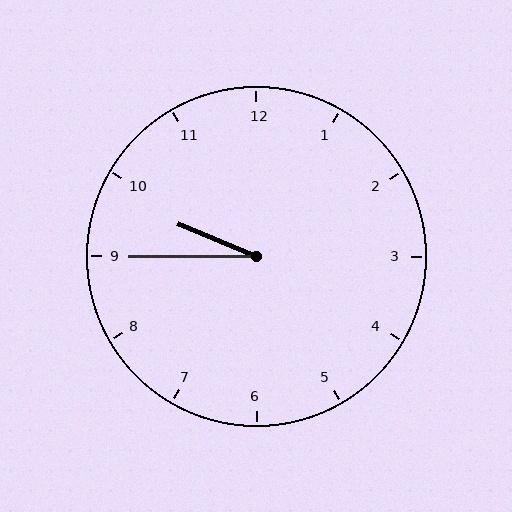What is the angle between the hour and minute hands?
Approximately 22 degrees.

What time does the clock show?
9:45.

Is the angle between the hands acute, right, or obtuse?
It is acute.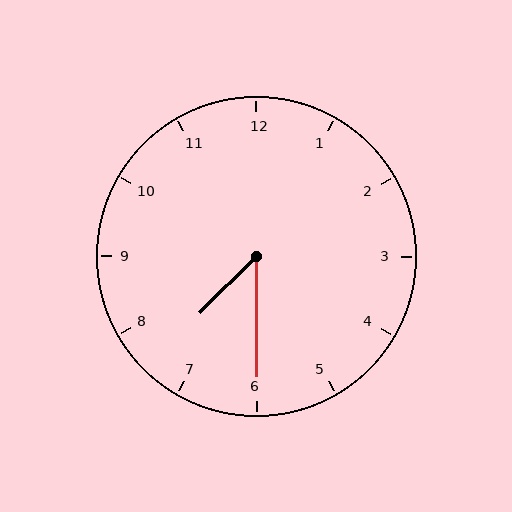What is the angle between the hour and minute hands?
Approximately 45 degrees.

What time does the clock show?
7:30.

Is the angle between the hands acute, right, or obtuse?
It is acute.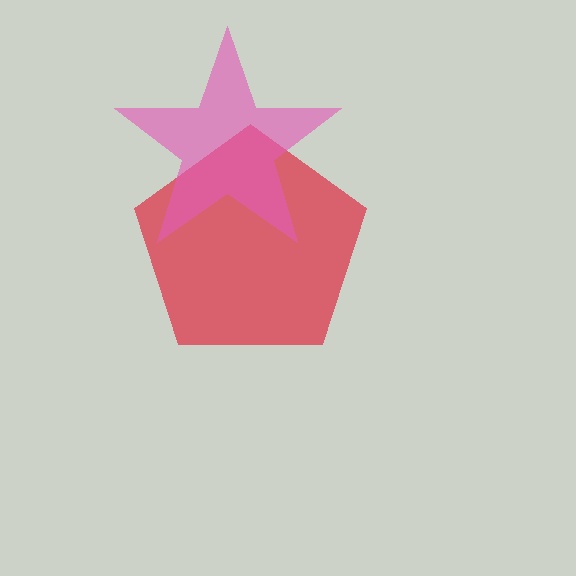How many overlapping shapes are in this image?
There are 2 overlapping shapes in the image.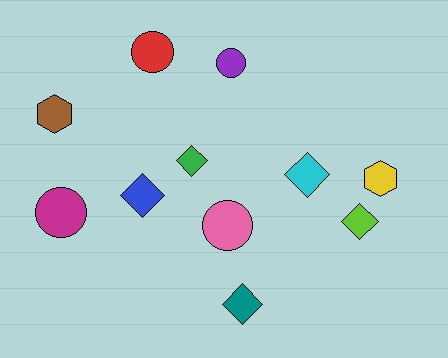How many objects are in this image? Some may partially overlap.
There are 11 objects.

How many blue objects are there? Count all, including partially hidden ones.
There is 1 blue object.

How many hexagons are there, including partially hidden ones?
There are 2 hexagons.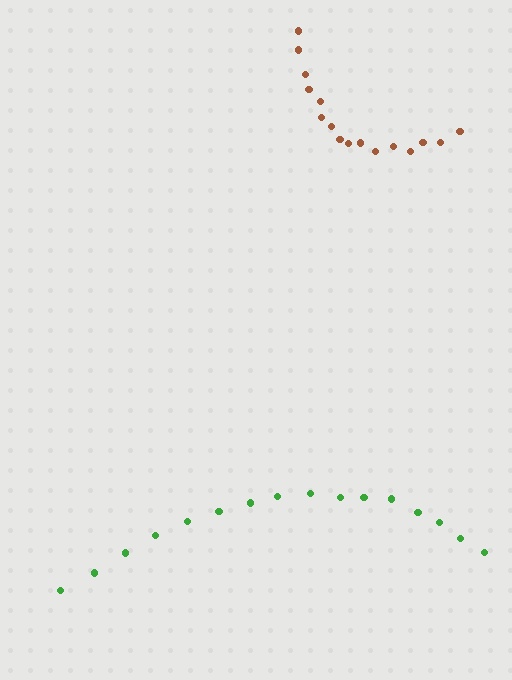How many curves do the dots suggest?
There are 2 distinct paths.